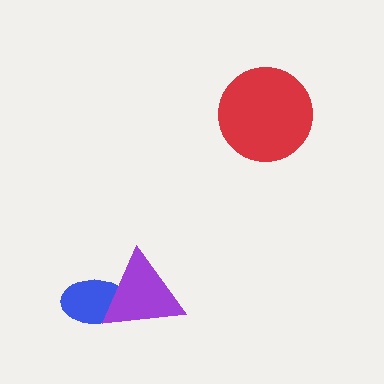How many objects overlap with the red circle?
0 objects overlap with the red circle.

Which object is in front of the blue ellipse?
The purple triangle is in front of the blue ellipse.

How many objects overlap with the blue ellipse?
1 object overlaps with the blue ellipse.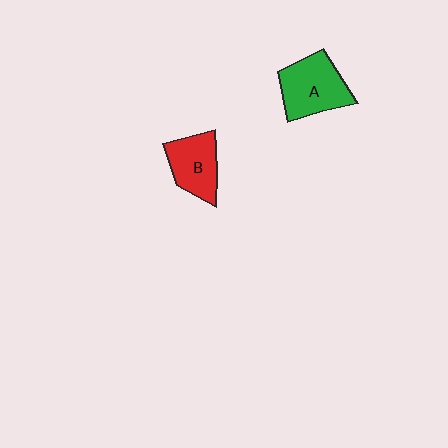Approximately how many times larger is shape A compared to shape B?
Approximately 1.3 times.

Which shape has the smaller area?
Shape B (red).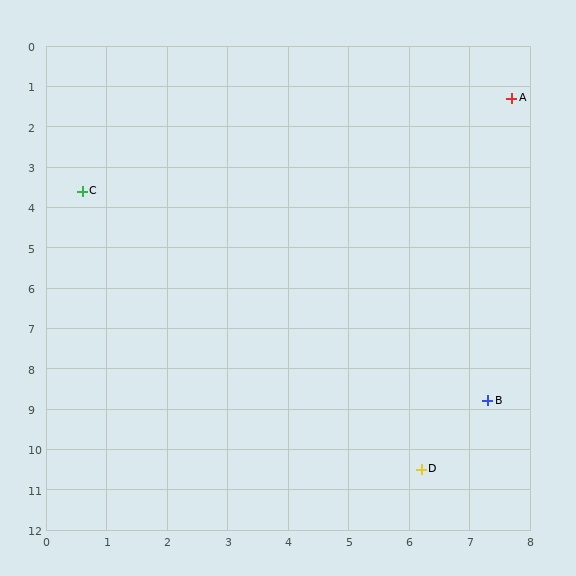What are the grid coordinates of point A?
Point A is at approximately (7.7, 1.3).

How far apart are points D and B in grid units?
Points D and B are about 2.0 grid units apart.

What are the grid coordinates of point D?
Point D is at approximately (6.2, 10.5).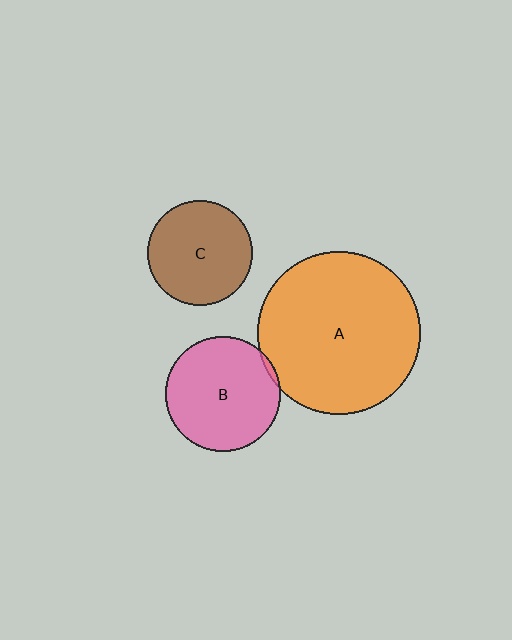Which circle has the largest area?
Circle A (orange).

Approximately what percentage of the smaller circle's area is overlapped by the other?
Approximately 5%.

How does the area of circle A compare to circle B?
Approximately 2.0 times.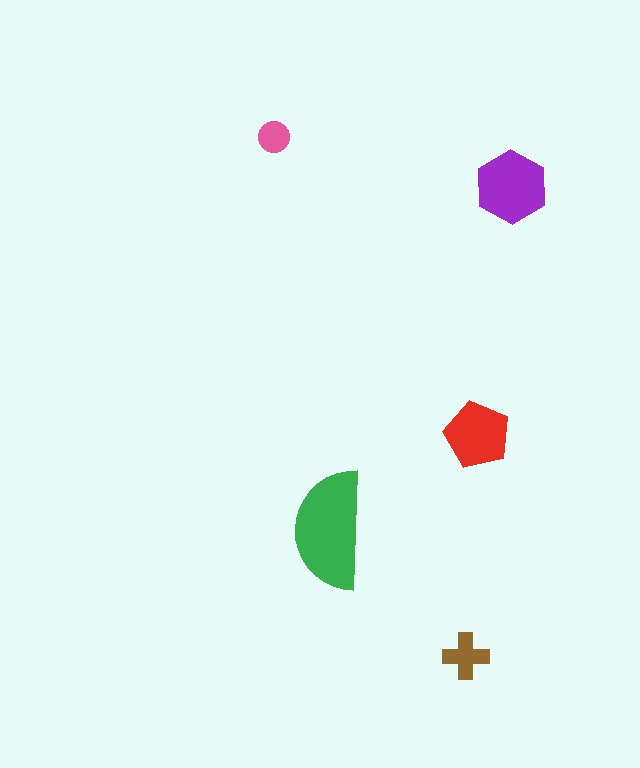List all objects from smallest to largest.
The pink circle, the brown cross, the red pentagon, the purple hexagon, the green semicircle.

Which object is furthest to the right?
The purple hexagon is rightmost.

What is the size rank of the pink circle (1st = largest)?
5th.